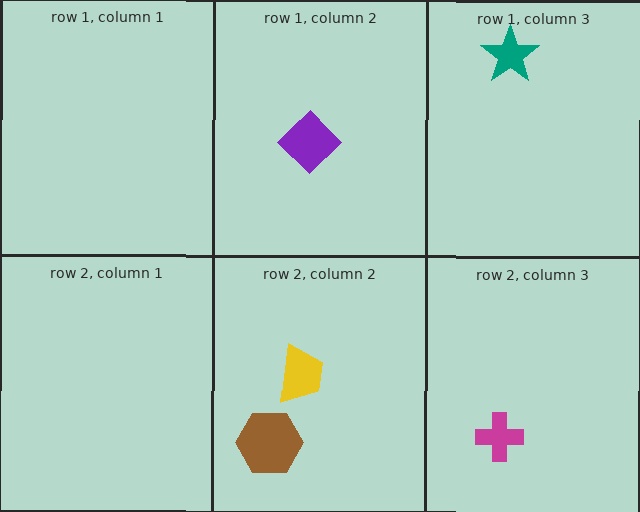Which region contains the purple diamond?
The row 1, column 2 region.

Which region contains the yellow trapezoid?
The row 2, column 2 region.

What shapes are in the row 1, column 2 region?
The purple diamond.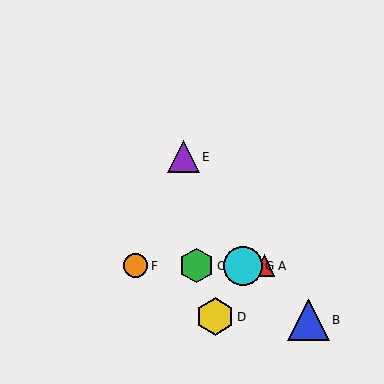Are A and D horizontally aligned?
No, A is at y≈266 and D is at y≈317.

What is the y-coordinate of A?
Object A is at y≈266.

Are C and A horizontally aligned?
Yes, both are at y≈266.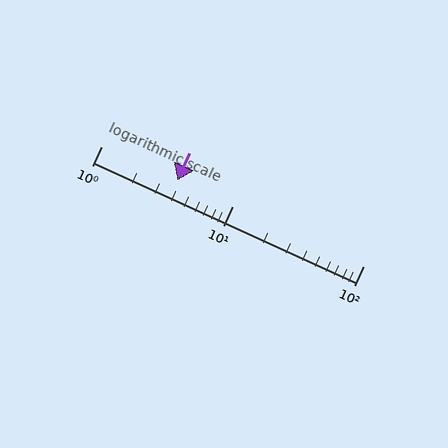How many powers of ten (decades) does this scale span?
The scale spans 2 decades, from 1 to 100.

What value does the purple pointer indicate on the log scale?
The pointer indicates approximately 3.8.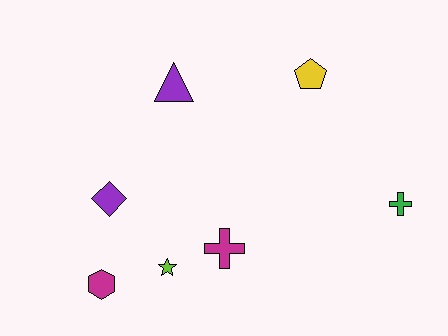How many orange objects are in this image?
There are no orange objects.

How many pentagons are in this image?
There is 1 pentagon.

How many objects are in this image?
There are 7 objects.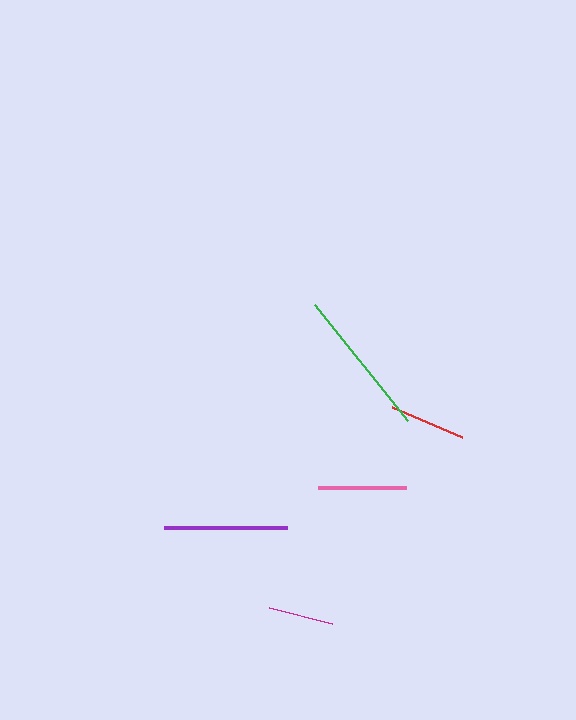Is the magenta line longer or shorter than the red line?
The red line is longer than the magenta line.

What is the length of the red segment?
The red segment is approximately 76 pixels long.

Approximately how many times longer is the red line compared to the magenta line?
The red line is approximately 1.2 times the length of the magenta line.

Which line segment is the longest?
The green line is the longest at approximately 148 pixels.